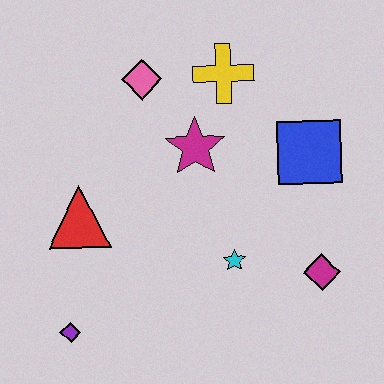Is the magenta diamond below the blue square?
Yes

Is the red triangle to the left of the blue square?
Yes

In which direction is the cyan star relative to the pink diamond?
The cyan star is below the pink diamond.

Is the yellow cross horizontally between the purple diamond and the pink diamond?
No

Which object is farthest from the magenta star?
The purple diamond is farthest from the magenta star.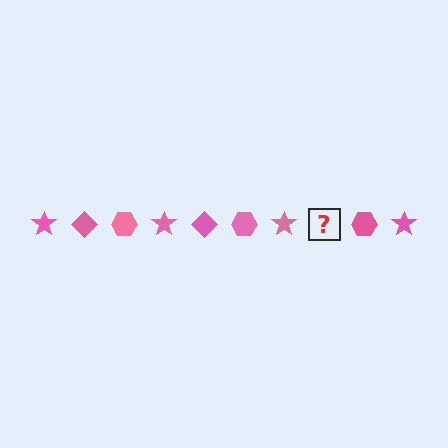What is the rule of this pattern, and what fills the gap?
The rule is that the pattern cycles through star, diamond, hexagon shapes in pink. The gap should be filled with a pink diamond.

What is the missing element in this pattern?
The missing element is a pink diamond.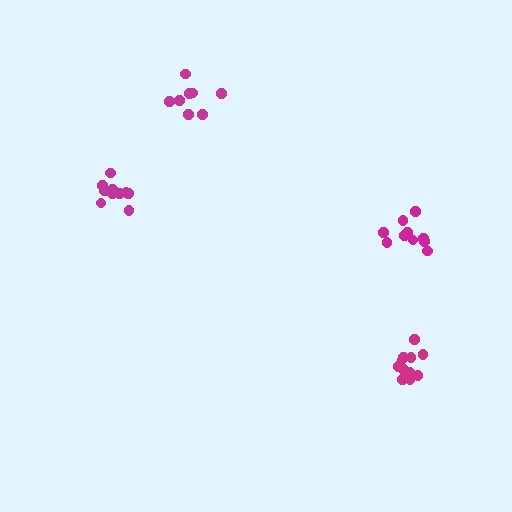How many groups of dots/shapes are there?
There are 4 groups.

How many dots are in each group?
Group 1: 11 dots, Group 2: 10 dots, Group 3: 11 dots, Group 4: 8 dots (40 total).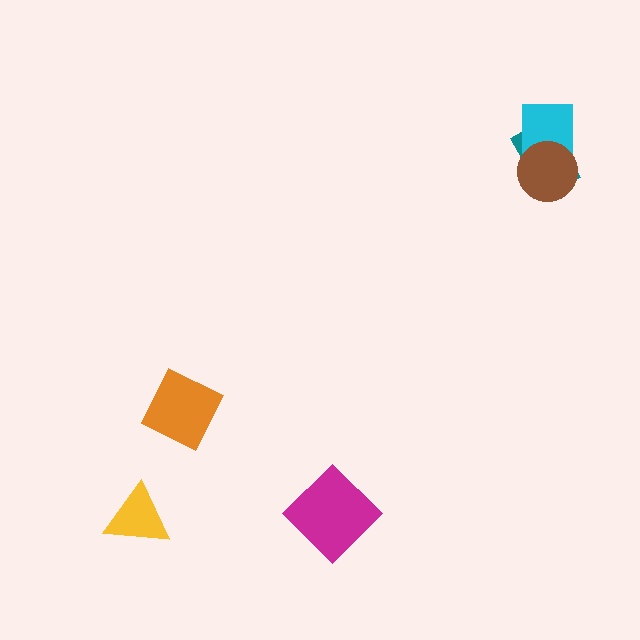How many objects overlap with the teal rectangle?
2 objects overlap with the teal rectangle.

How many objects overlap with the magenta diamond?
0 objects overlap with the magenta diamond.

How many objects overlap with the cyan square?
2 objects overlap with the cyan square.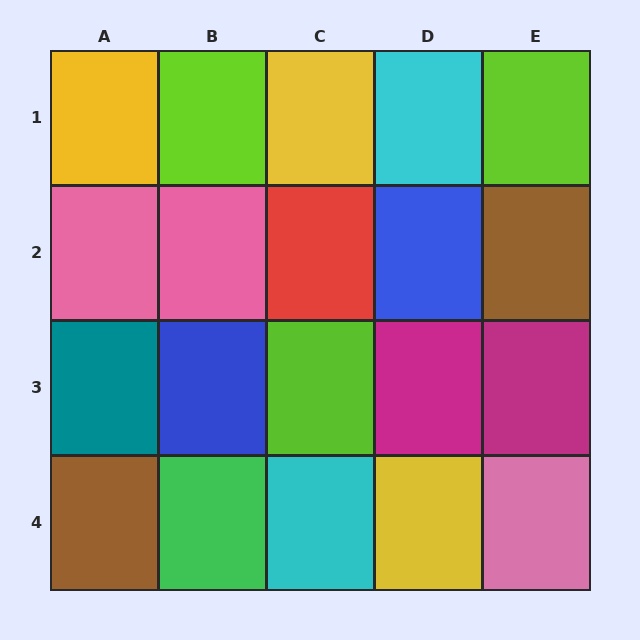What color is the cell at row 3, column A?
Teal.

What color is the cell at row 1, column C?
Yellow.